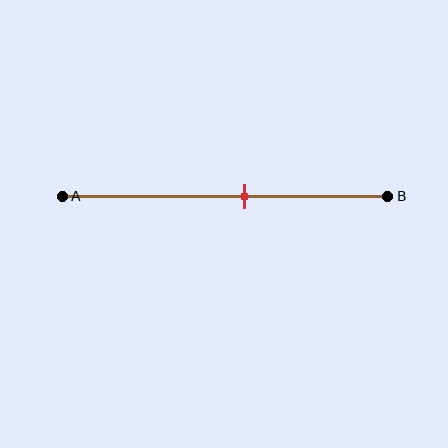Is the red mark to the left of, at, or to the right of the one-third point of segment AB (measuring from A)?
The red mark is to the right of the one-third point of segment AB.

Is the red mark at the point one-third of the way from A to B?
No, the mark is at about 55% from A, not at the 33% one-third point.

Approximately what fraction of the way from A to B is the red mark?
The red mark is approximately 55% of the way from A to B.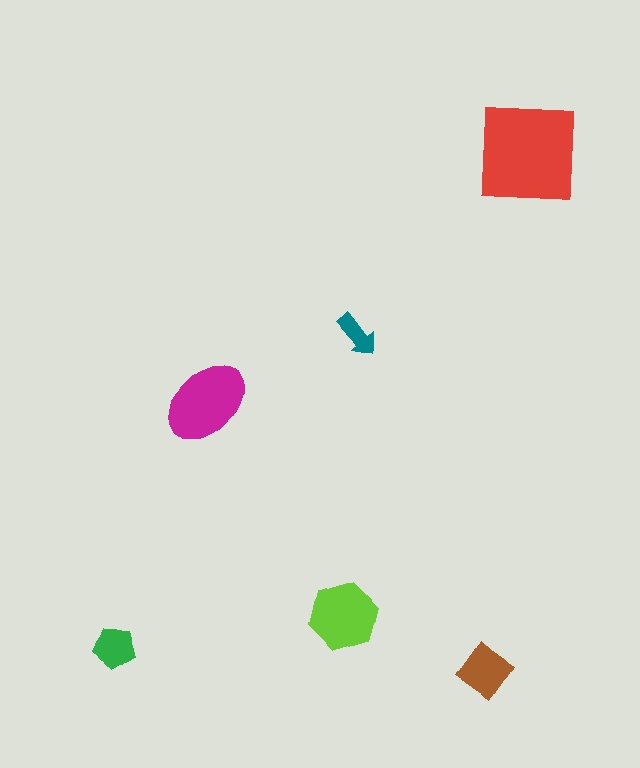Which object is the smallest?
The teal arrow.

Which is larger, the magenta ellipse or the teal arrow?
The magenta ellipse.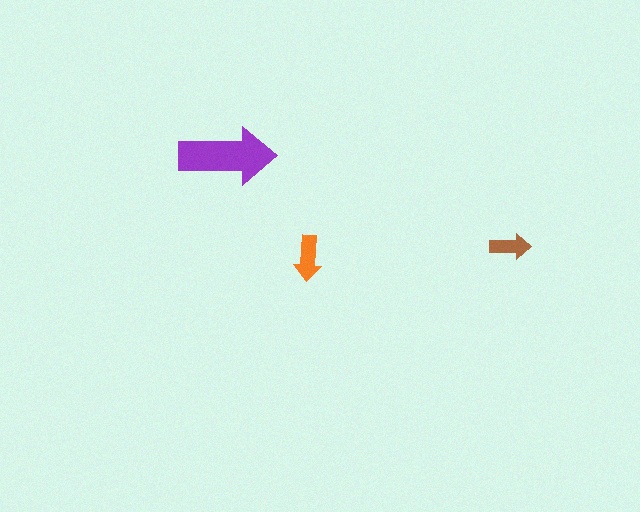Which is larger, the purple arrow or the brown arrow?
The purple one.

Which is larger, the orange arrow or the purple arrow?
The purple one.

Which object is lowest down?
The orange arrow is bottommost.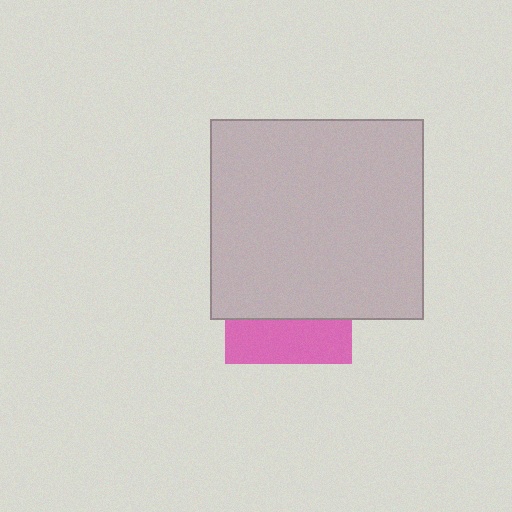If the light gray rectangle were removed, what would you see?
You would see the complete pink square.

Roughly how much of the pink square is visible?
A small part of it is visible (roughly 35%).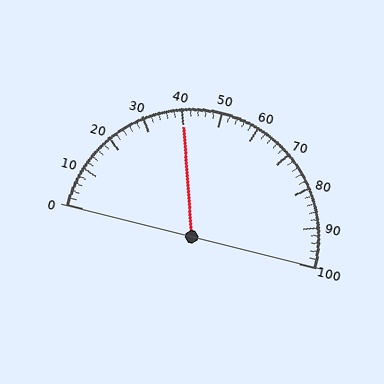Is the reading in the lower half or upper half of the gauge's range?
The reading is in the lower half of the range (0 to 100).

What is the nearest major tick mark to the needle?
The nearest major tick mark is 40.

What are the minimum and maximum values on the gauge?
The gauge ranges from 0 to 100.